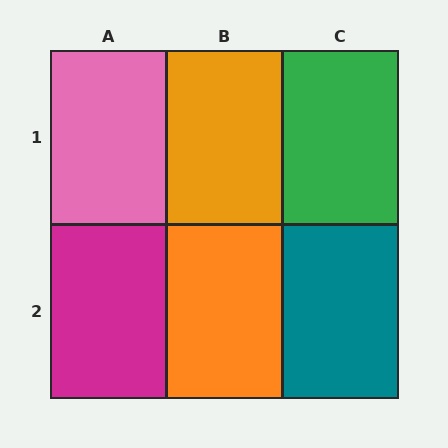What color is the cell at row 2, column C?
Teal.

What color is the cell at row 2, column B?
Orange.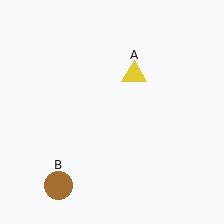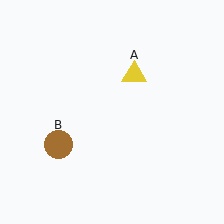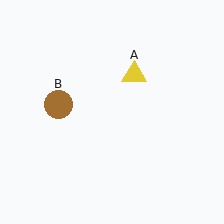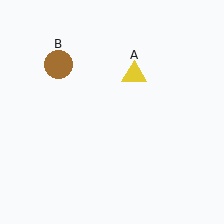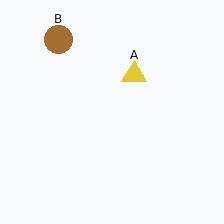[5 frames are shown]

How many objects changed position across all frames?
1 object changed position: brown circle (object B).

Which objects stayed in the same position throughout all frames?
Yellow triangle (object A) remained stationary.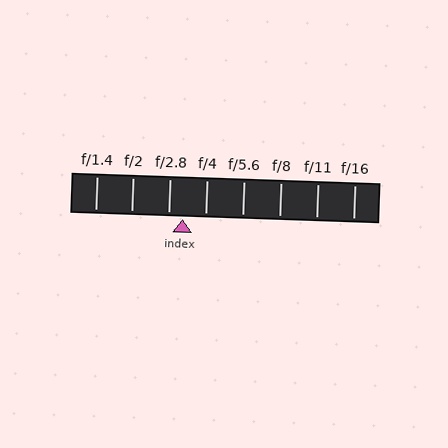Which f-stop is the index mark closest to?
The index mark is closest to f/2.8.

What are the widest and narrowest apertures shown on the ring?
The widest aperture shown is f/1.4 and the narrowest is f/16.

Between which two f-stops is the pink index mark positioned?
The index mark is between f/2.8 and f/4.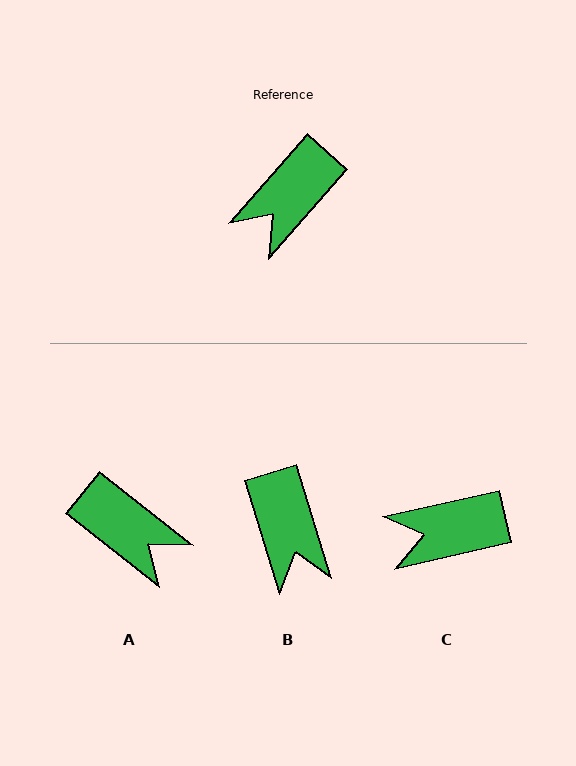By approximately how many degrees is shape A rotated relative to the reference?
Approximately 93 degrees counter-clockwise.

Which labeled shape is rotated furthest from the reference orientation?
A, about 93 degrees away.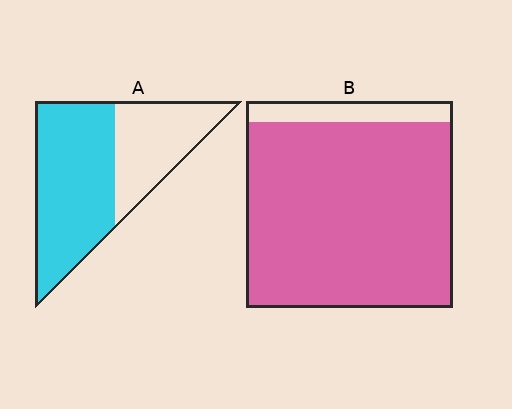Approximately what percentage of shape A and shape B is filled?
A is approximately 60% and B is approximately 90%.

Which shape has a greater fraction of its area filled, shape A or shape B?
Shape B.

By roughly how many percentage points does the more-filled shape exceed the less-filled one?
By roughly 30 percentage points (B over A).